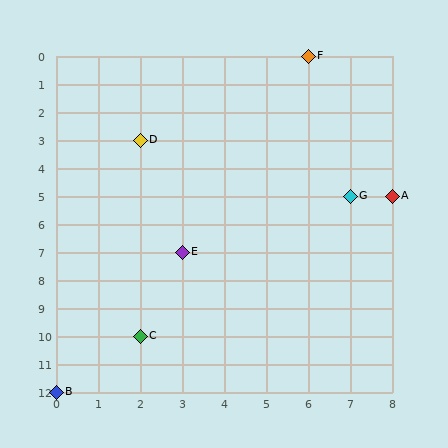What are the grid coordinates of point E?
Point E is at grid coordinates (3, 7).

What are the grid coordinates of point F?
Point F is at grid coordinates (6, 0).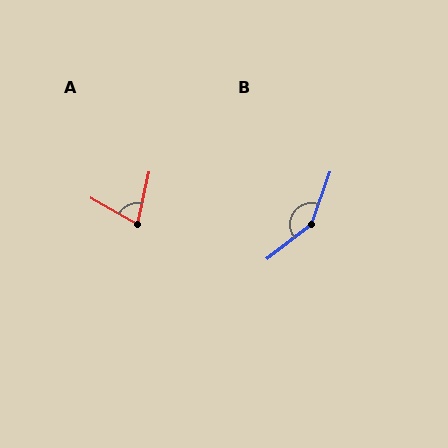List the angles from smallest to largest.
A (73°), B (147°).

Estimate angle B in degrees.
Approximately 147 degrees.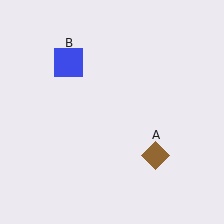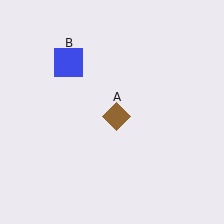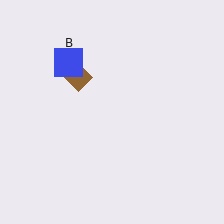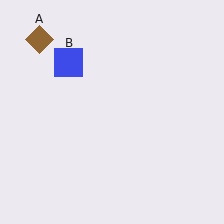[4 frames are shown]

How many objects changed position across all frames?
1 object changed position: brown diamond (object A).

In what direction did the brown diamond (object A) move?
The brown diamond (object A) moved up and to the left.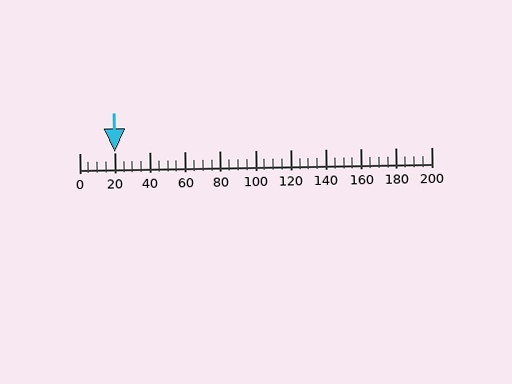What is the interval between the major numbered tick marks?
The major tick marks are spaced 20 units apart.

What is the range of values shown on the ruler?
The ruler shows values from 0 to 200.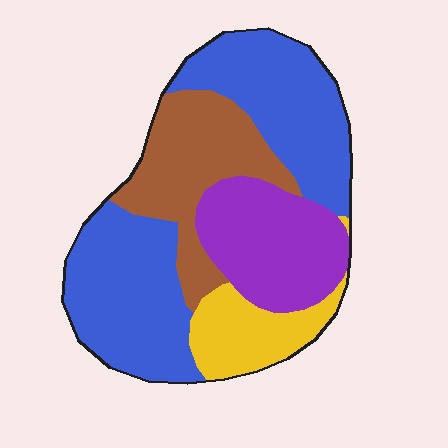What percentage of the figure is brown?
Brown takes up about one fifth (1/5) of the figure.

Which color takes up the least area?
Yellow, at roughly 10%.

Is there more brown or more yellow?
Brown.